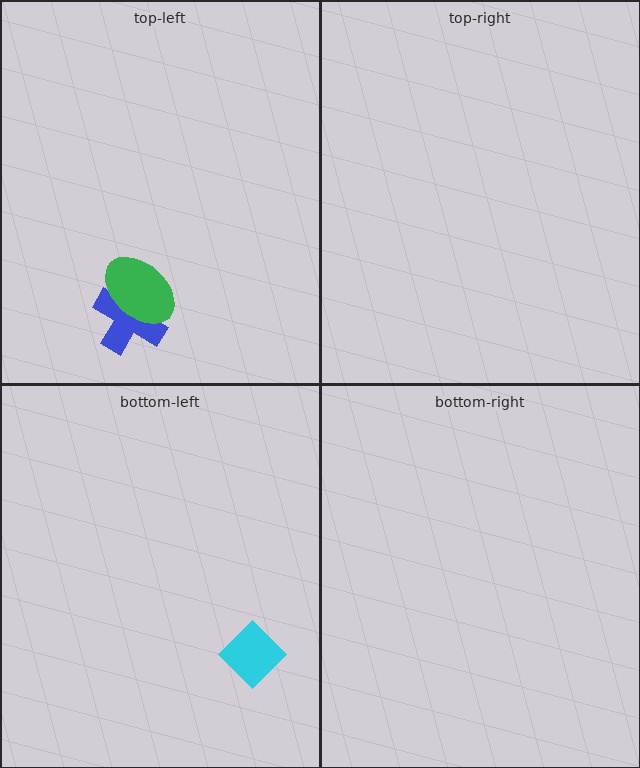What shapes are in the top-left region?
The blue cross, the green ellipse.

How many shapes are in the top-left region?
2.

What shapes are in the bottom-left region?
The cyan diamond.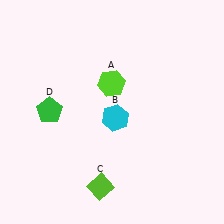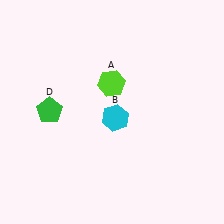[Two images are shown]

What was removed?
The lime diamond (C) was removed in Image 2.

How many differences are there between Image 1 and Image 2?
There is 1 difference between the two images.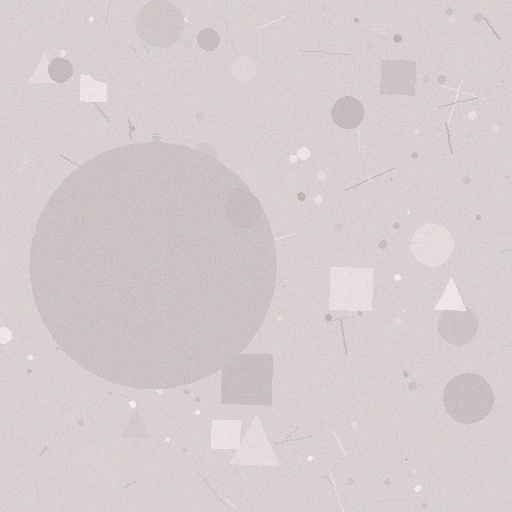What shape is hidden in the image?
A circle is hidden in the image.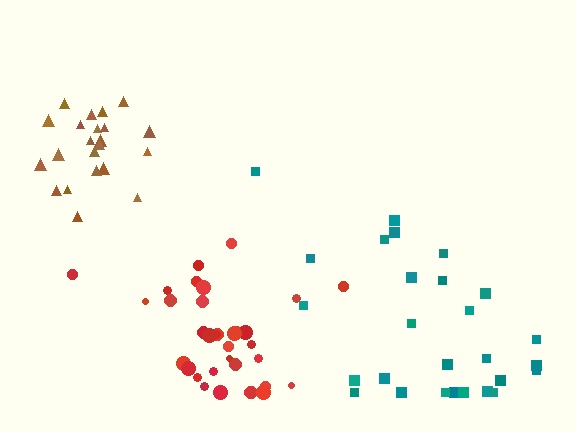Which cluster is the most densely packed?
Brown.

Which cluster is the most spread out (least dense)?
Teal.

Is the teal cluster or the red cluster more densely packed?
Red.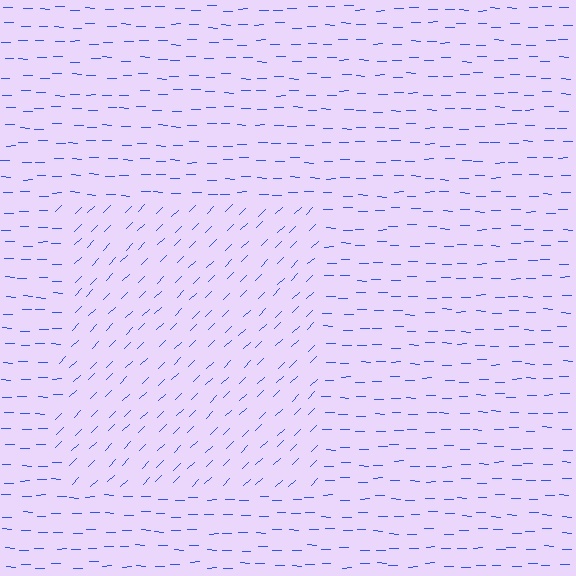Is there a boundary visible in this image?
Yes, there is a texture boundary formed by a change in line orientation.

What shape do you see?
I see a rectangle.